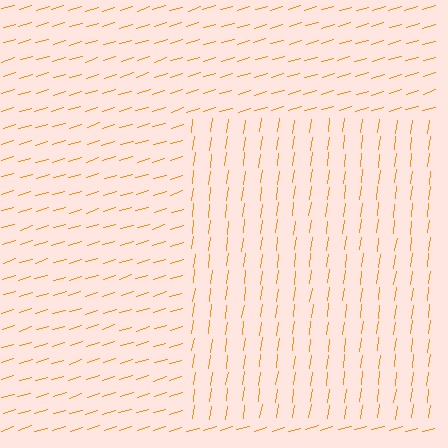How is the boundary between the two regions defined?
The boundary is defined purely by a change in line orientation (approximately 66 degrees difference). All lines are the same color and thickness.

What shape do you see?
I see a rectangle.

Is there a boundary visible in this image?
Yes, there is a texture boundary formed by a change in line orientation.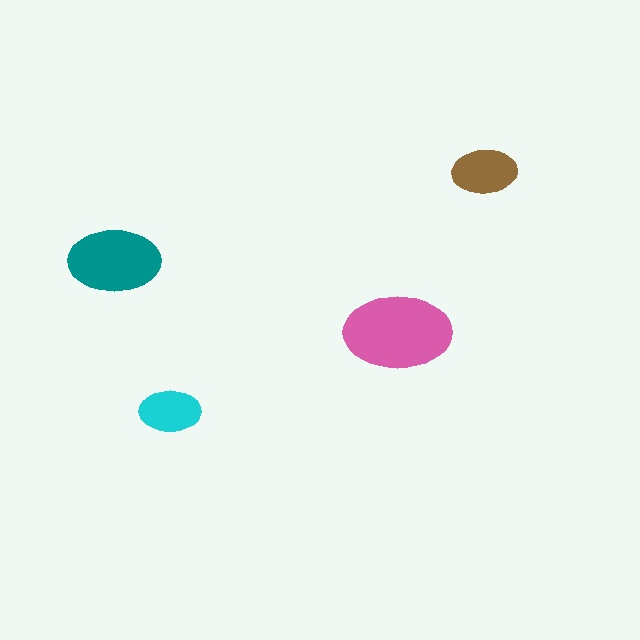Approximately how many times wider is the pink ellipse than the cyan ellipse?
About 2 times wider.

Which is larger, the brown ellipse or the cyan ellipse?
The brown one.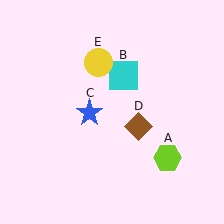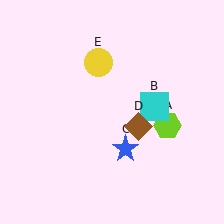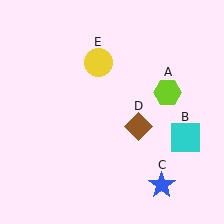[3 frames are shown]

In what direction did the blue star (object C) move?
The blue star (object C) moved down and to the right.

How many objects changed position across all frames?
3 objects changed position: lime hexagon (object A), cyan square (object B), blue star (object C).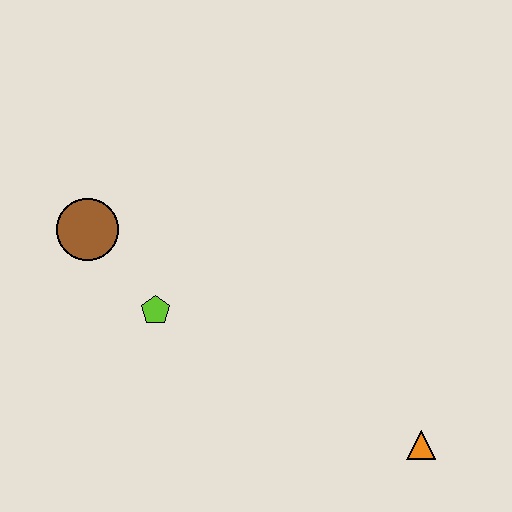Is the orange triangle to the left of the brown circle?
No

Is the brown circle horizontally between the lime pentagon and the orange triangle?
No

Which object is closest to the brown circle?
The lime pentagon is closest to the brown circle.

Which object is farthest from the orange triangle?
The brown circle is farthest from the orange triangle.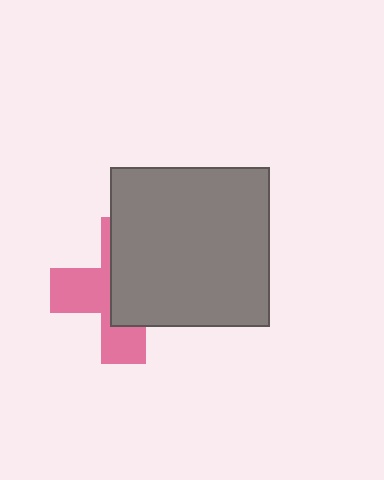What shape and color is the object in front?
The object in front is a gray square.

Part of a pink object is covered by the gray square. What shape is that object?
It is a cross.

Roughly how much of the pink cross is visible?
A small part of it is visible (roughly 43%).